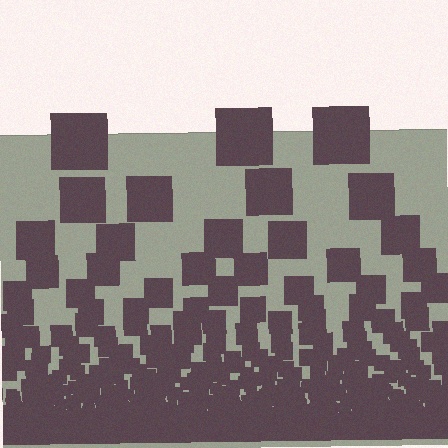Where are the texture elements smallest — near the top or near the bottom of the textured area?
Near the bottom.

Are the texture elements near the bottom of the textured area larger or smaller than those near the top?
Smaller. The gradient is inverted — elements near the bottom are smaller and denser.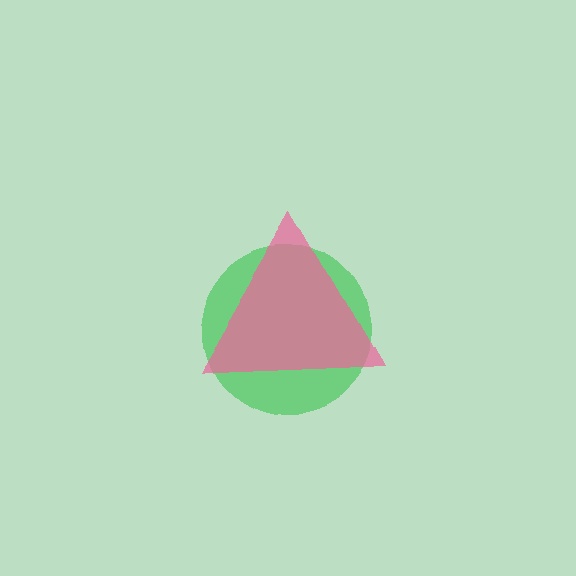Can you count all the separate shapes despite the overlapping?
Yes, there are 2 separate shapes.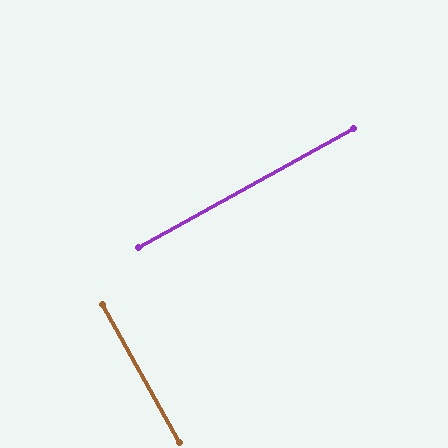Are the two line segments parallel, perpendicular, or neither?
Perpendicular — they meet at approximately 90°.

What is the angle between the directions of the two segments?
Approximately 90 degrees.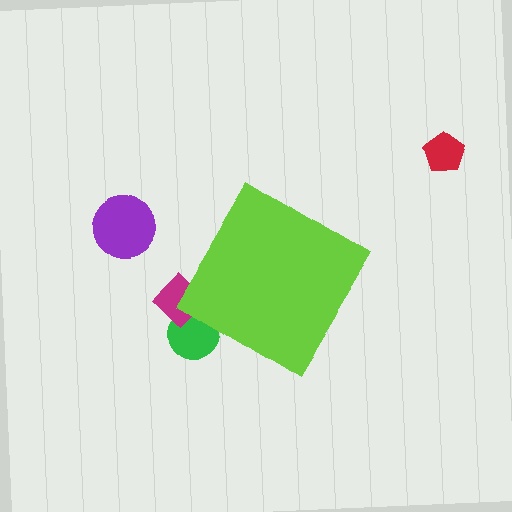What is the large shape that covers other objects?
A lime diamond.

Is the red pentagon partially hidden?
No, the red pentagon is fully visible.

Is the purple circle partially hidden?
No, the purple circle is fully visible.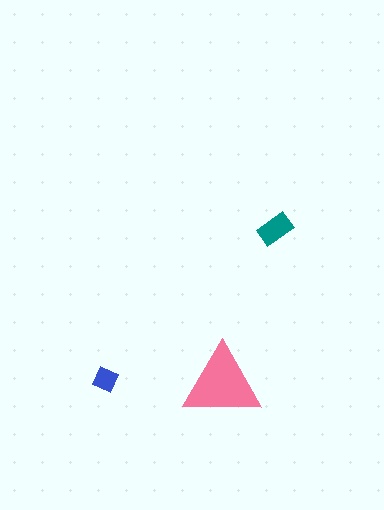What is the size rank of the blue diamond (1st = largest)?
3rd.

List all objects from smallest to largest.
The blue diamond, the teal rectangle, the pink triangle.